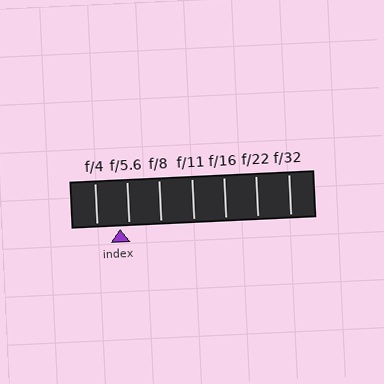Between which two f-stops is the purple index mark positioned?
The index mark is between f/4 and f/5.6.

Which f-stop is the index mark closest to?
The index mark is closest to f/5.6.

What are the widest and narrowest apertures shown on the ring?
The widest aperture shown is f/4 and the narrowest is f/32.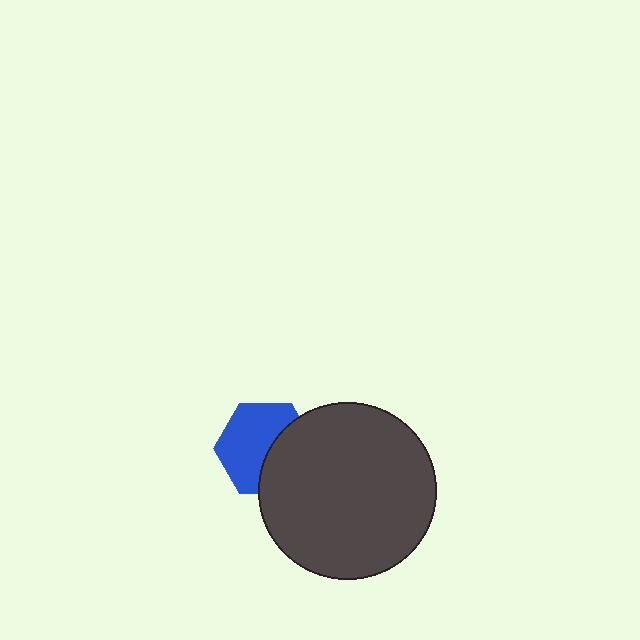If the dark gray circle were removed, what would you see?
You would see the complete blue hexagon.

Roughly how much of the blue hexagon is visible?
About half of it is visible (roughly 60%).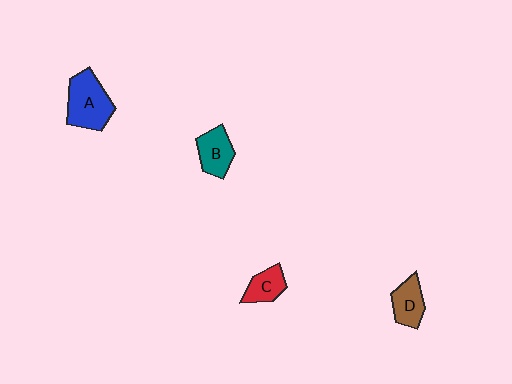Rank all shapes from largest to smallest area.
From largest to smallest: A (blue), B (teal), D (brown), C (red).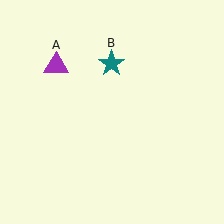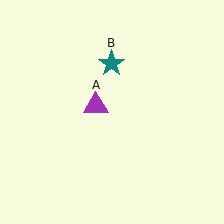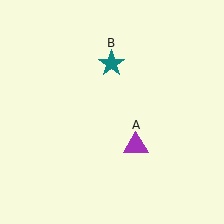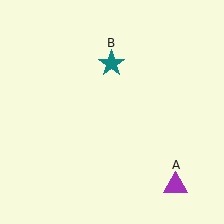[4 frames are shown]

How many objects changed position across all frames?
1 object changed position: purple triangle (object A).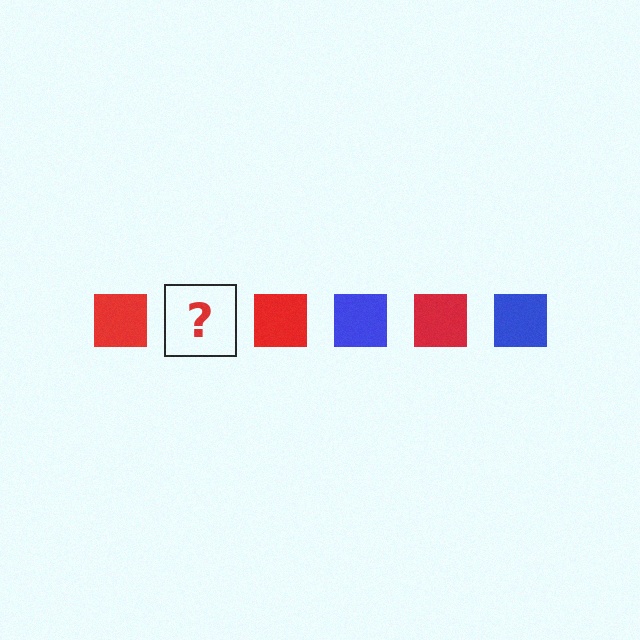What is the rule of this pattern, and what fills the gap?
The rule is that the pattern cycles through red, blue squares. The gap should be filled with a blue square.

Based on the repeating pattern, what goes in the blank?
The blank should be a blue square.